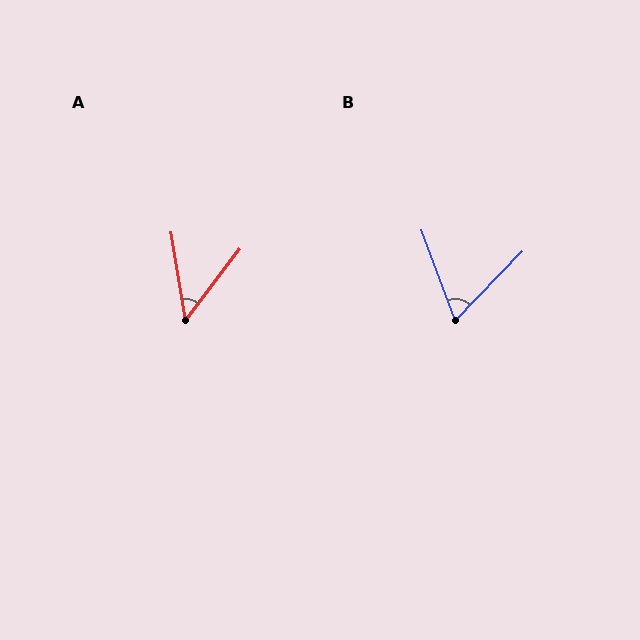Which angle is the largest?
B, at approximately 65 degrees.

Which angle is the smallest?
A, at approximately 47 degrees.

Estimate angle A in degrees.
Approximately 47 degrees.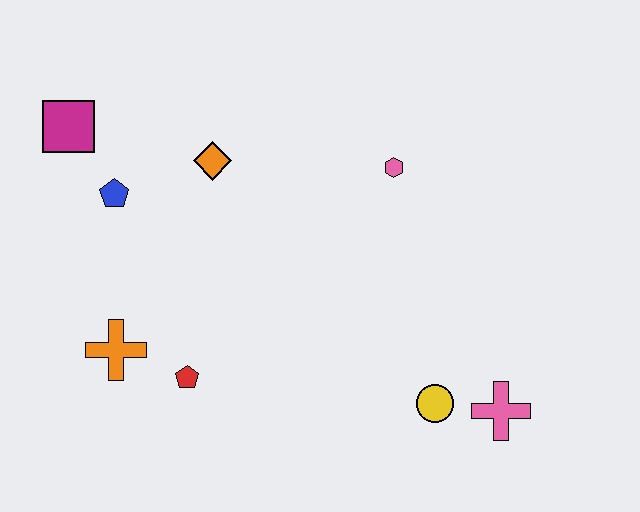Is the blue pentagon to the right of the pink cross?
No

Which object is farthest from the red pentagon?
The pink cross is farthest from the red pentagon.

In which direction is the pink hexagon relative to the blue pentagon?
The pink hexagon is to the right of the blue pentagon.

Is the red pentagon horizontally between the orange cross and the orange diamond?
Yes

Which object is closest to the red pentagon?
The orange cross is closest to the red pentagon.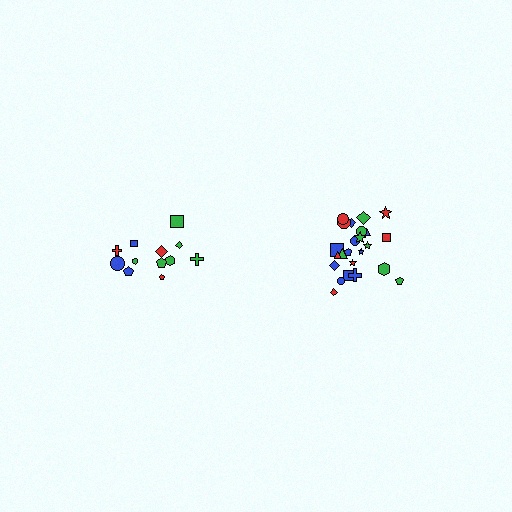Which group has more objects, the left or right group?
The right group.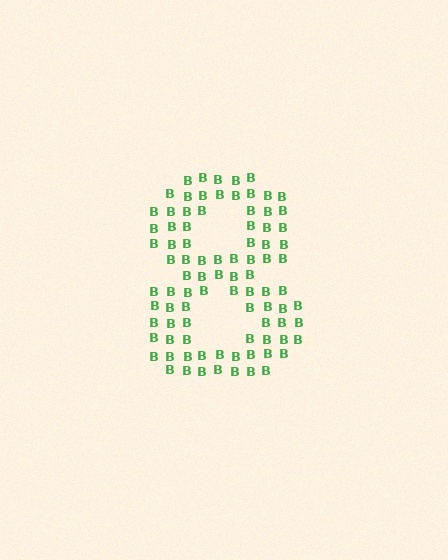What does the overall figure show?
The overall figure shows the digit 8.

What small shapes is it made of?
It is made of small letter B's.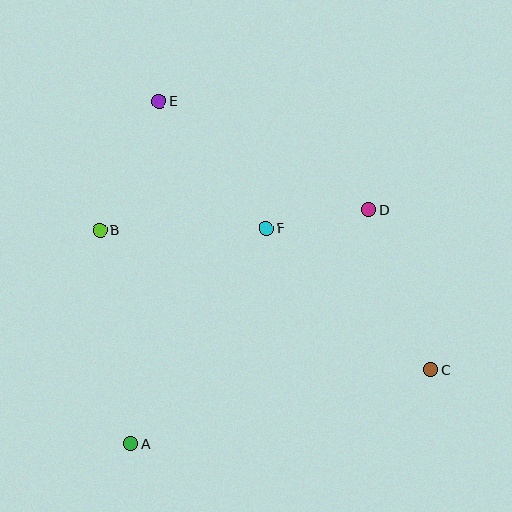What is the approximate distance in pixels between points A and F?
The distance between A and F is approximately 254 pixels.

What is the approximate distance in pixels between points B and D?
The distance between B and D is approximately 270 pixels.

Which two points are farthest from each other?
Points C and E are farthest from each other.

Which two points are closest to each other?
Points D and F are closest to each other.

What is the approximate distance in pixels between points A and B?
The distance between A and B is approximately 215 pixels.